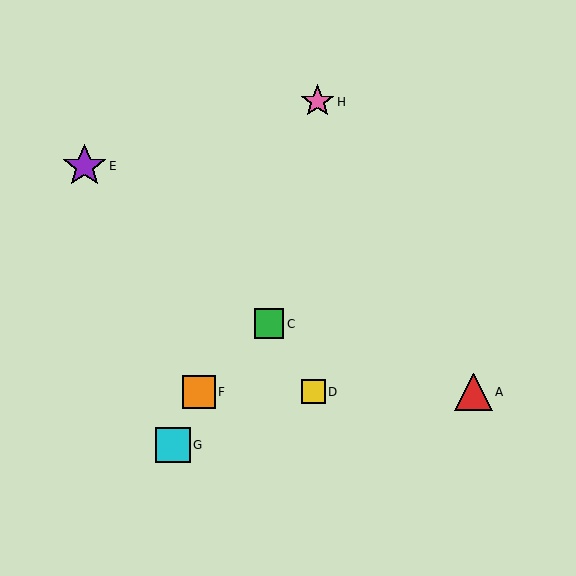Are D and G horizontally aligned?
No, D is at y≈392 and G is at y≈445.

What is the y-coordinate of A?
Object A is at y≈392.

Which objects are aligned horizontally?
Objects A, B, D, F are aligned horizontally.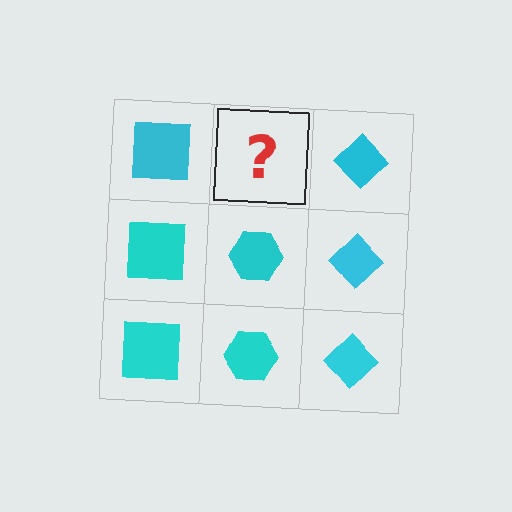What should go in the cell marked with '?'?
The missing cell should contain a cyan hexagon.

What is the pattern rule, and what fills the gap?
The rule is that each column has a consistent shape. The gap should be filled with a cyan hexagon.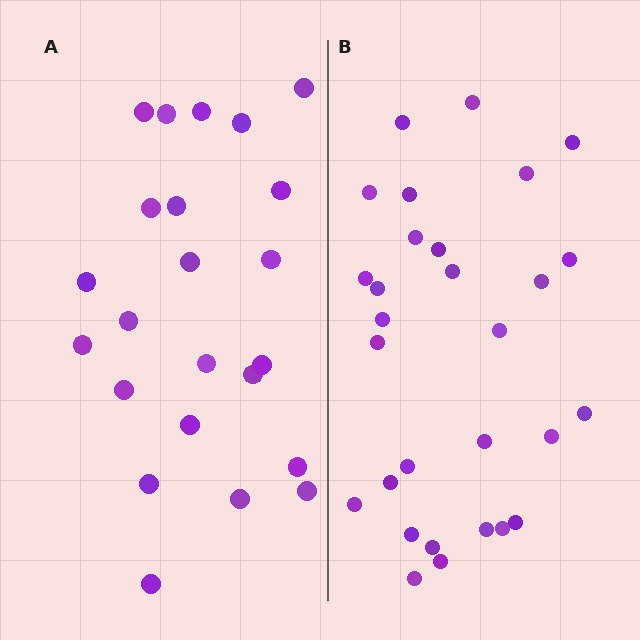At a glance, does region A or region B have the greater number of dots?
Region B (the right region) has more dots.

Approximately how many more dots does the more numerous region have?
Region B has about 6 more dots than region A.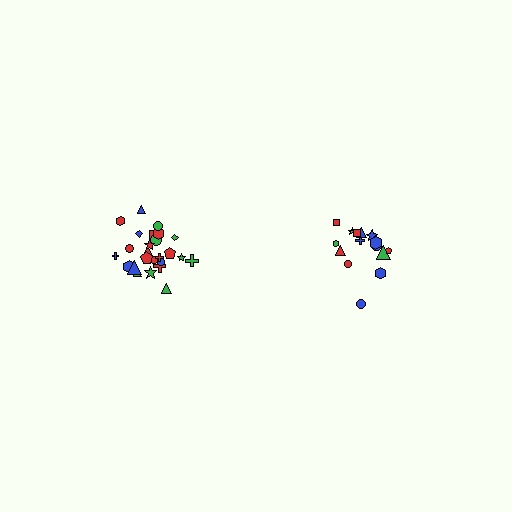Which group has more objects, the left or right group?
The left group.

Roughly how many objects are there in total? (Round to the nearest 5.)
Roughly 40 objects in total.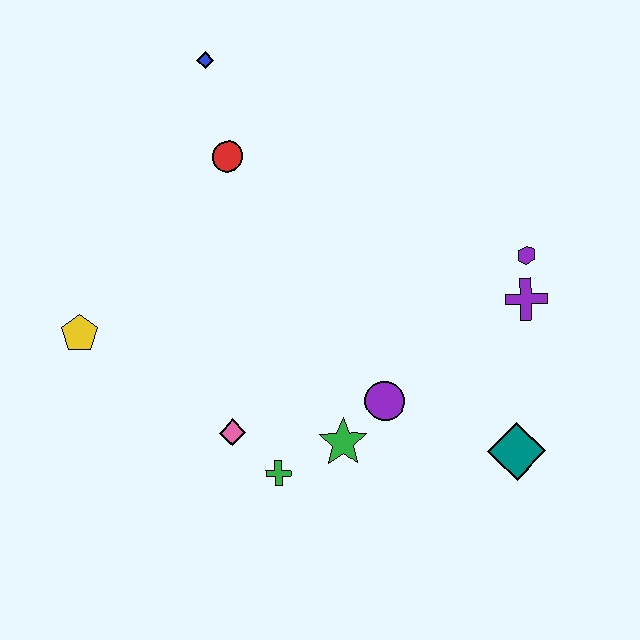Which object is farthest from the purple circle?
The blue diamond is farthest from the purple circle.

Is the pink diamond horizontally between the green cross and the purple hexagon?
No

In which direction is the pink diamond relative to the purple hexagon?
The pink diamond is to the left of the purple hexagon.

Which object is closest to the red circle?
The blue diamond is closest to the red circle.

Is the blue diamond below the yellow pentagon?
No